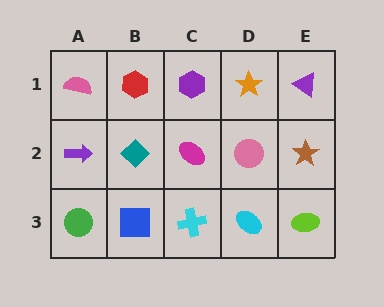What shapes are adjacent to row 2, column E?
A purple triangle (row 1, column E), a lime ellipse (row 3, column E), a pink circle (row 2, column D).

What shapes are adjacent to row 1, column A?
A purple arrow (row 2, column A), a red hexagon (row 1, column B).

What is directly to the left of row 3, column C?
A blue square.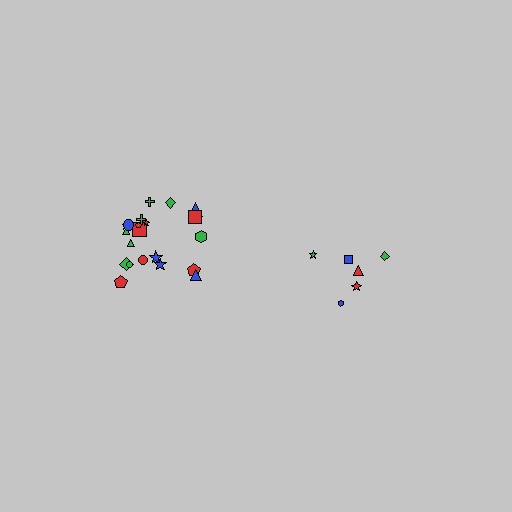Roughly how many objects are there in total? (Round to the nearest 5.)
Roughly 30 objects in total.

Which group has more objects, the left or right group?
The left group.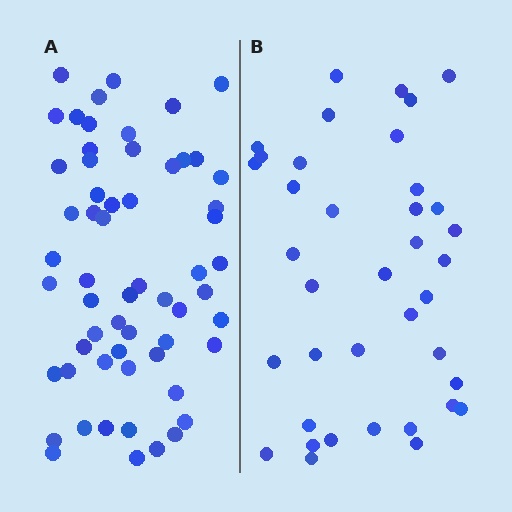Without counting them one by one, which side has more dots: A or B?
Region A (the left region) has more dots.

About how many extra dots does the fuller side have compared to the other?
Region A has approximately 20 more dots than region B.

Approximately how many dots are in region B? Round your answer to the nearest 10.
About 40 dots. (The exact count is 38, which rounds to 40.)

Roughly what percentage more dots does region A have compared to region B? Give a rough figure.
About 55% more.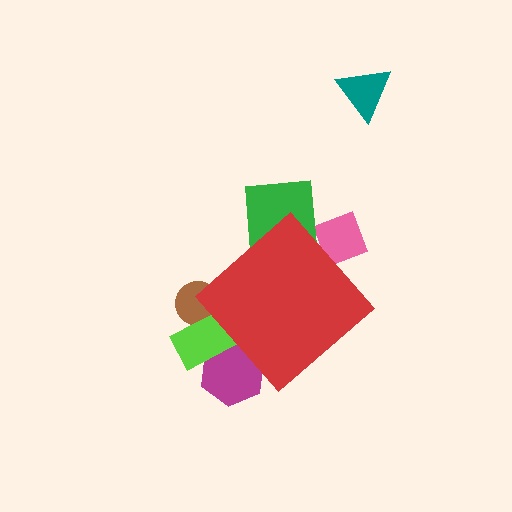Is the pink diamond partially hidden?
Yes, the pink diamond is partially hidden behind the red diamond.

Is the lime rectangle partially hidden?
Yes, the lime rectangle is partially hidden behind the red diamond.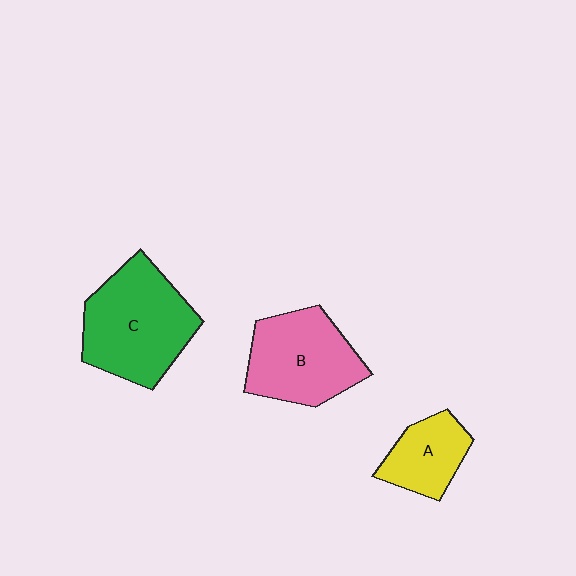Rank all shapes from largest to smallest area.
From largest to smallest: C (green), B (pink), A (yellow).